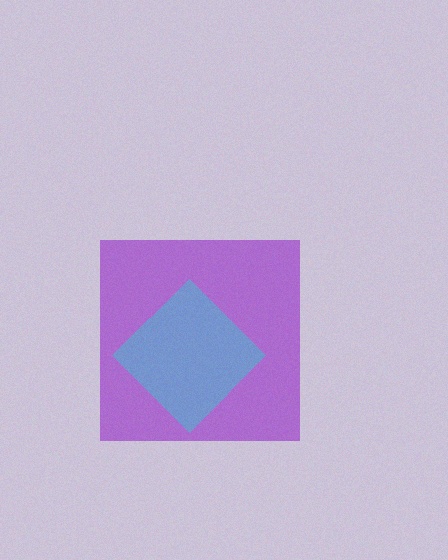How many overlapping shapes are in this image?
There are 2 overlapping shapes in the image.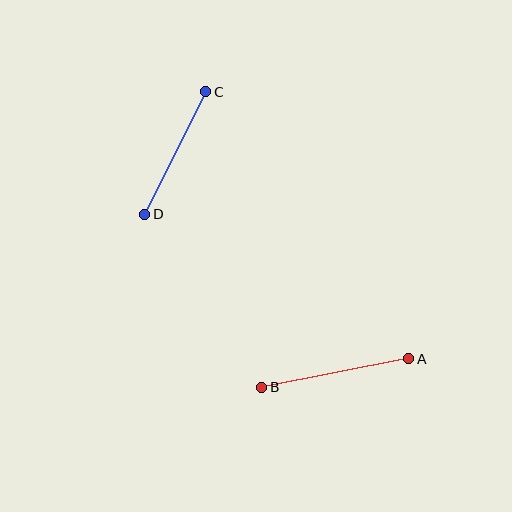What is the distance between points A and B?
The distance is approximately 150 pixels.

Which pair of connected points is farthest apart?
Points A and B are farthest apart.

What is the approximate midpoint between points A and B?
The midpoint is at approximately (335, 373) pixels.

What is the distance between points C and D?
The distance is approximately 137 pixels.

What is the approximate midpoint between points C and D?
The midpoint is at approximately (175, 153) pixels.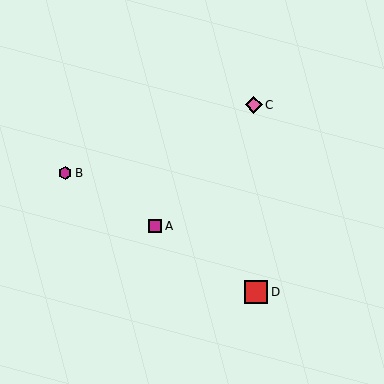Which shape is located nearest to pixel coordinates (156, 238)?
The magenta square (labeled A) at (155, 226) is nearest to that location.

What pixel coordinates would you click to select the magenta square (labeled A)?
Click at (155, 226) to select the magenta square A.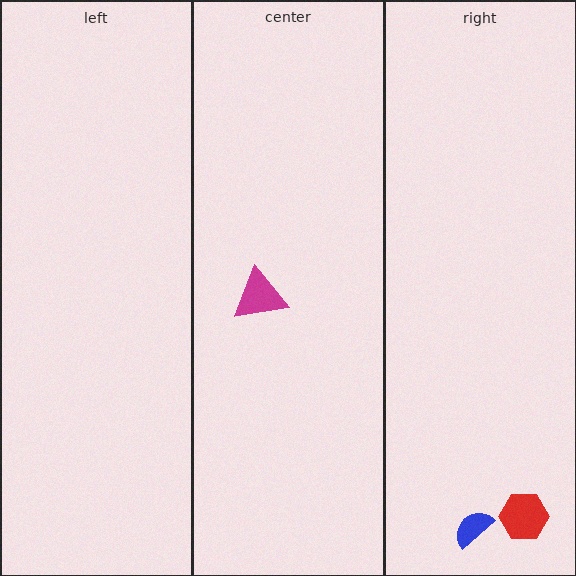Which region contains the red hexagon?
The right region.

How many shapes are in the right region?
2.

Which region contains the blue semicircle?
The right region.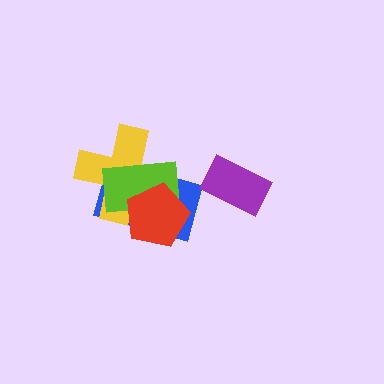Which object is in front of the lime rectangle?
The red pentagon is in front of the lime rectangle.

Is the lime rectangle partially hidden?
Yes, it is partially covered by another shape.